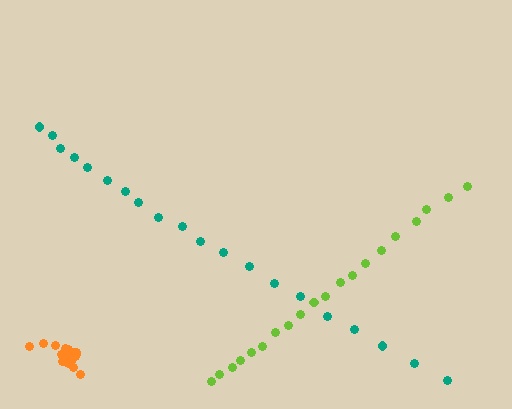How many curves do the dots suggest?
There are 3 distinct paths.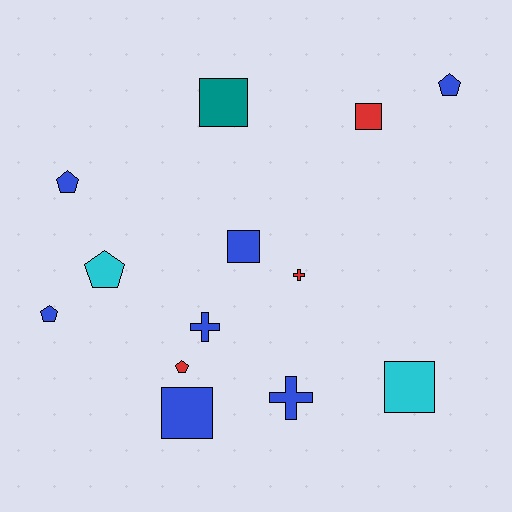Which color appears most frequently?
Blue, with 7 objects.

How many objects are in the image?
There are 13 objects.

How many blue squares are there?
There are 2 blue squares.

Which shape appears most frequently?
Square, with 5 objects.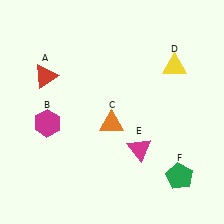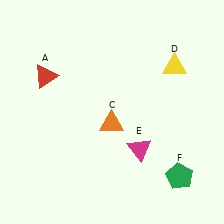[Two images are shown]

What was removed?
The magenta hexagon (B) was removed in Image 2.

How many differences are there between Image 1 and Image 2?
There is 1 difference between the two images.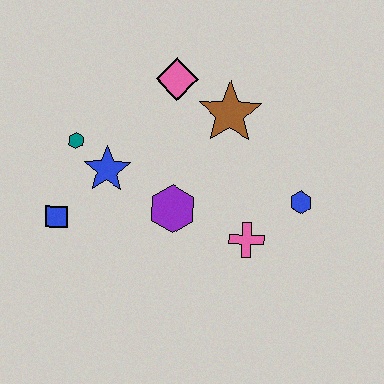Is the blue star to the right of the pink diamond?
No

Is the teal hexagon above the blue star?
Yes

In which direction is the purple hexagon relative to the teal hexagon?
The purple hexagon is to the right of the teal hexagon.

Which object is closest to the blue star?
The teal hexagon is closest to the blue star.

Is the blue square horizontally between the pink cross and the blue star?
No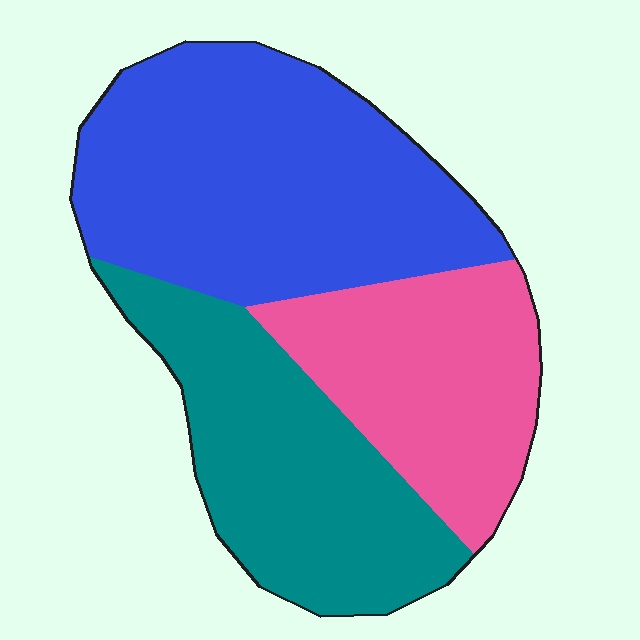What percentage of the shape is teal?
Teal takes up between a quarter and a half of the shape.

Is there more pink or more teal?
Teal.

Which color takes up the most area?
Blue, at roughly 45%.